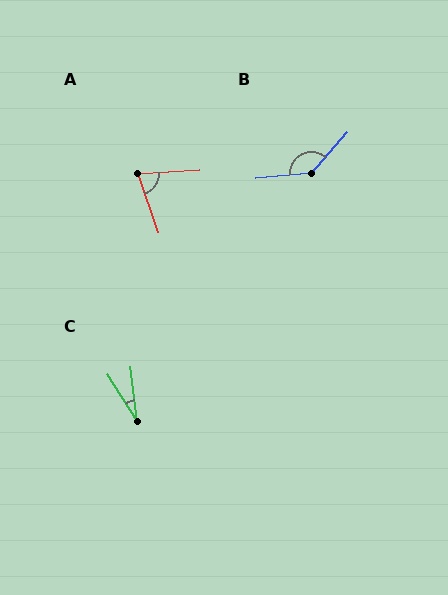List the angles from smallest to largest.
C (26°), A (75°), B (137°).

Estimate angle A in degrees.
Approximately 75 degrees.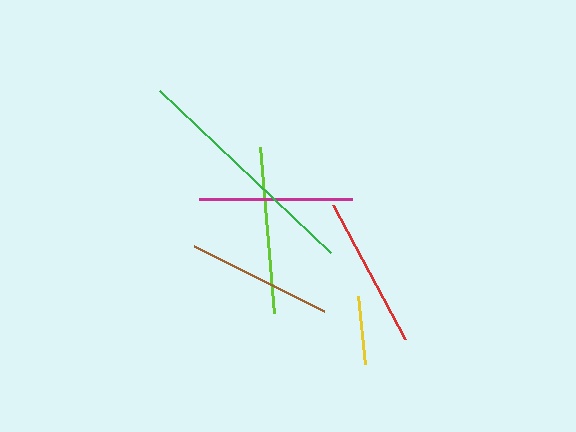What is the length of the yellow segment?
The yellow segment is approximately 68 pixels long.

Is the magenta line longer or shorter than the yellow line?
The magenta line is longer than the yellow line.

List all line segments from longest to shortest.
From longest to shortest: green, lime, magenta, red, brown, yellow.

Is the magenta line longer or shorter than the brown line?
The magenta line is longer than the brown line.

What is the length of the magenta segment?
The magenta segment is approximately 153 pixels long.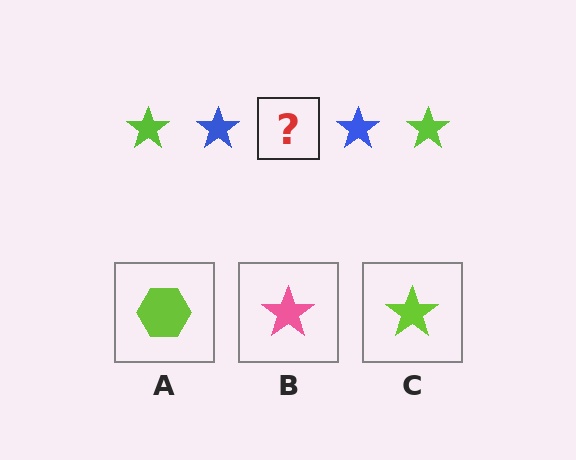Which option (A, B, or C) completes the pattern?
C.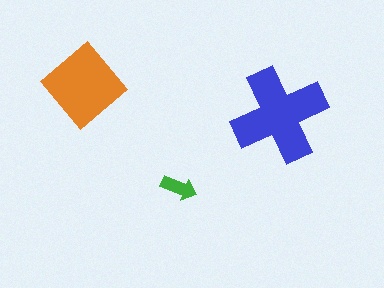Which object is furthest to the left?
The orange diamond is leftmost.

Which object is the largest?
The blue cross.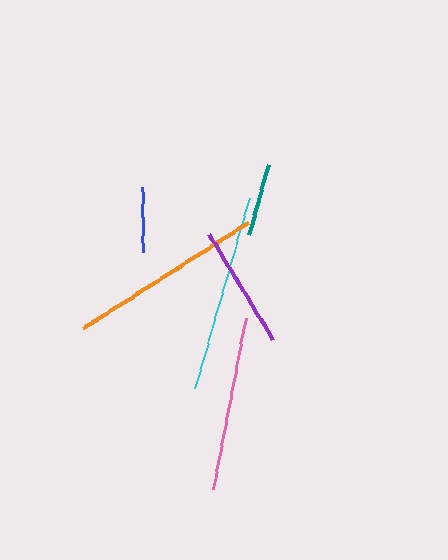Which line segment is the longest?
The cyan line is the longest at approximately 199 pixels.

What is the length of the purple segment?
The purple segment is approximately 123 pixels long.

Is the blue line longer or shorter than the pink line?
The pink line is longer than the blue line.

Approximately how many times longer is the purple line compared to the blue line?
The purple line is approximately 1.9 times the length of the blue line.